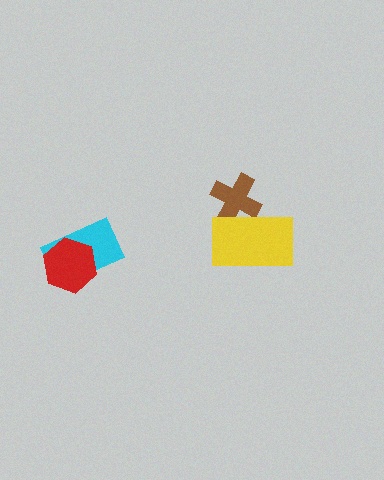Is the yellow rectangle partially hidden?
No, no other shape covers it.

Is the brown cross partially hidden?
Yes, it is partially covered by another shape.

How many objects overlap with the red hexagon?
1 object overlaps with the red hexagon.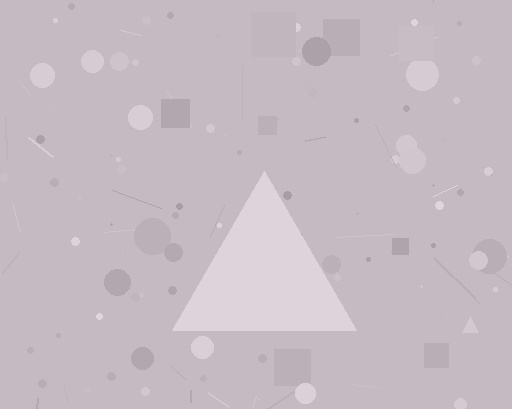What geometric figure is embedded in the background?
A triangle is embedded in the background.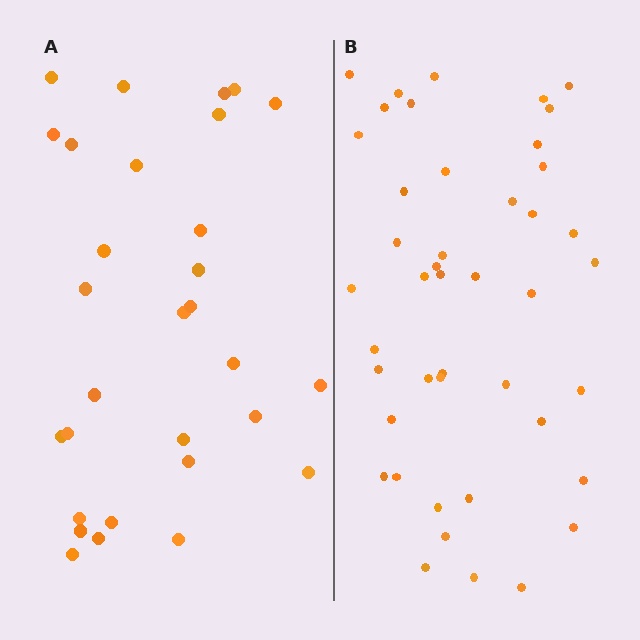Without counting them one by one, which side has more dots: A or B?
Region B (the right region) has more dots.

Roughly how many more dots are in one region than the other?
Region B has approximately 15 more dots than region A.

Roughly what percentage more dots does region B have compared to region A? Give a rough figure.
About 45% more.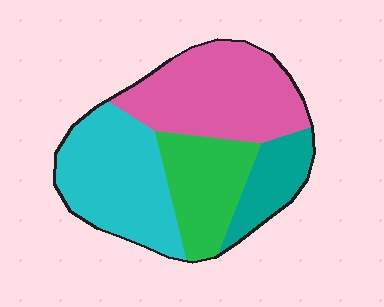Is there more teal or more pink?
Pink.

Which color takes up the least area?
Teal, at roughly 15%.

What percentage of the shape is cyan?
Cyan covers about 30% of the shape.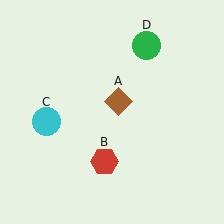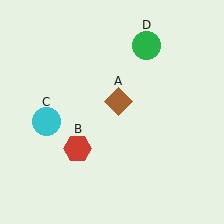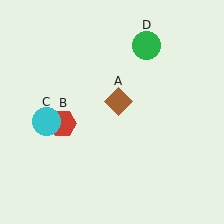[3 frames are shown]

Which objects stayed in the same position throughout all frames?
Brown diamond (object A) and cyan circle (object C) and green circle (object D) remained stationary.